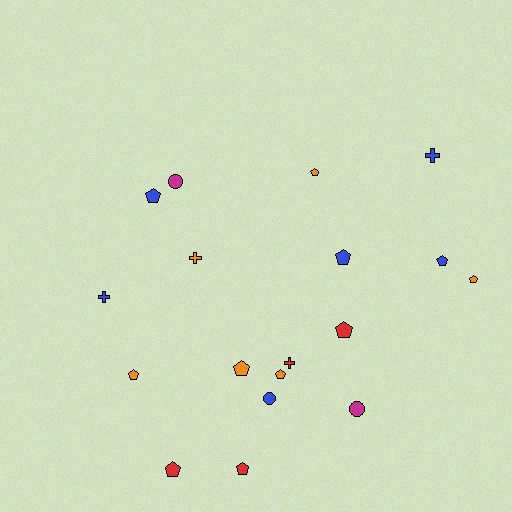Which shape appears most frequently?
Pentagon, with 11 objects.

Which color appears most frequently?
Orange, with 6 objects.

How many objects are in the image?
There are 18 objects.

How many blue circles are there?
There is 1 blue circle.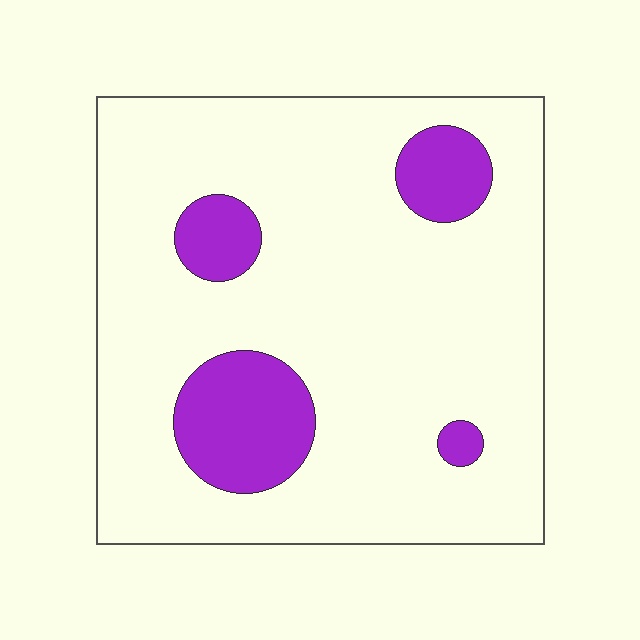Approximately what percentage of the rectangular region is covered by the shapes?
Approximately 15%.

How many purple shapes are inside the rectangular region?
4.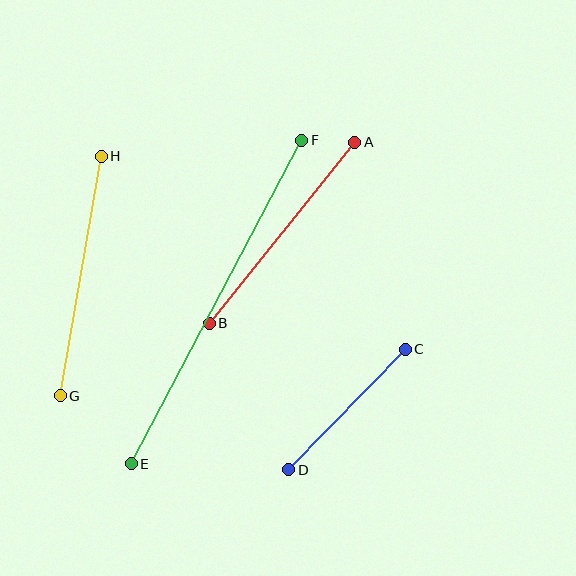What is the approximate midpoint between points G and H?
The midpoint is at approximately (81, 276) pixels.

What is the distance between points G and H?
The distance is approximately 243 pixels.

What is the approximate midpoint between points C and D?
The midpoint is at approximately (347, 410) pixels.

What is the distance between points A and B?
The distance is approximately 232 pixels.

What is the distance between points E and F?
The distance is approximately 365 pixels.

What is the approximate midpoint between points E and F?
The midpoint is at approximately (217, 302) pixels.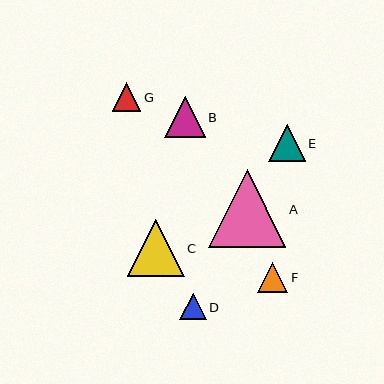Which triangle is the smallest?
Triangle D is the smallest with a size of approximately 26 pixels.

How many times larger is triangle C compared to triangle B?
Triangle C is approximately 1.4 times the size of triangle B.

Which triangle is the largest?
Triangle A is the largest with a size of approximately 77 pixels.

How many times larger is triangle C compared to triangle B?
Triangle C is approximately 1.4 times the size of triangle B.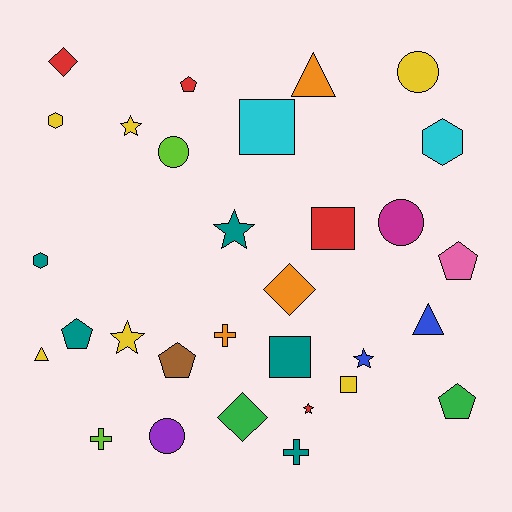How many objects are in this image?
There are 30 objects.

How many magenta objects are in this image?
There is 1 magenta object.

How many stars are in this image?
There are 5 stars.